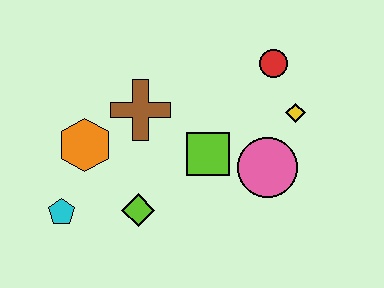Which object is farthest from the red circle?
The cyan pentagon is farthest from the red circle.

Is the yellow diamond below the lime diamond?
No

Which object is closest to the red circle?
The yellow diamond is closest to the red circle.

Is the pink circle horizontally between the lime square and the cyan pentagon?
No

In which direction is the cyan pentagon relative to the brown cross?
The cyan pentagon is below the brown cross.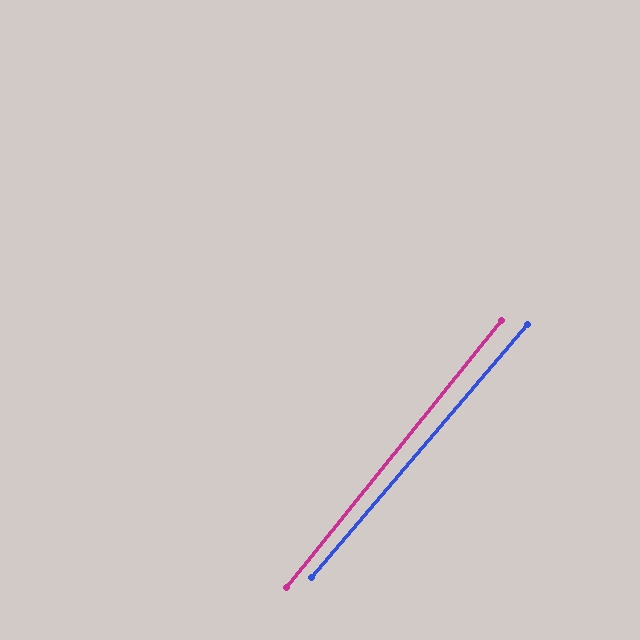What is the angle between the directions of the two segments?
Approximately 2 degrees.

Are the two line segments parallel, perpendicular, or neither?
Parallel — their directions differ by only 1.6°.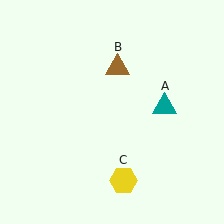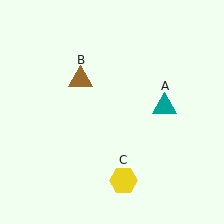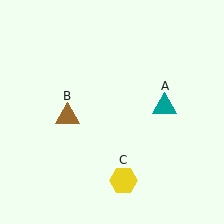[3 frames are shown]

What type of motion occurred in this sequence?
The brown triangle (object B) rotated counterclockwise around the center of the scene.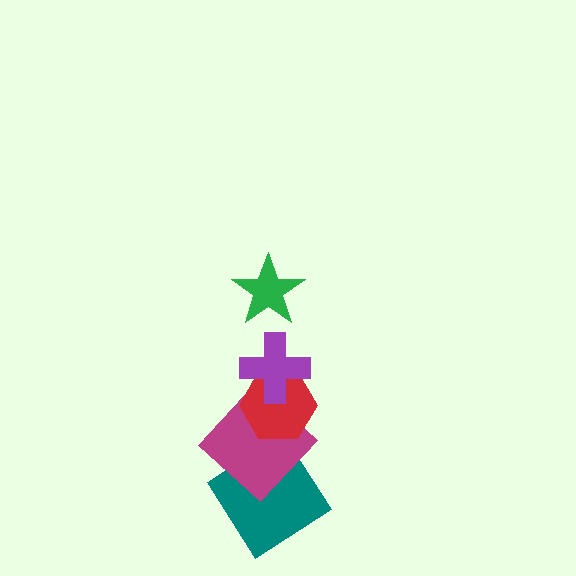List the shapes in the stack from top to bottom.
From top to bottom: the green star, the purple cross, the red hexagon, the magenta diamond, the teal diamond.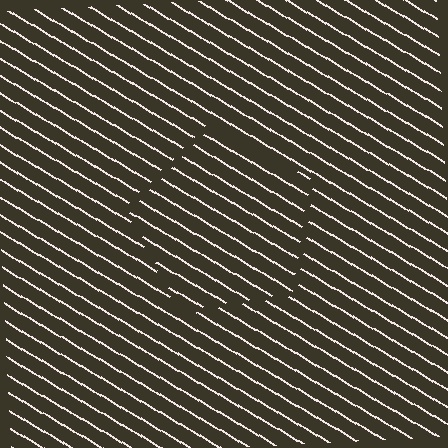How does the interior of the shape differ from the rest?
The interior of the shape contains the same grating, shifted by half a period — the contour is defined by the phase discontinuity where line-ends from the inner and outer gratings abut.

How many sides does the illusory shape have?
5 sides — the line-ends trace a pentagon.